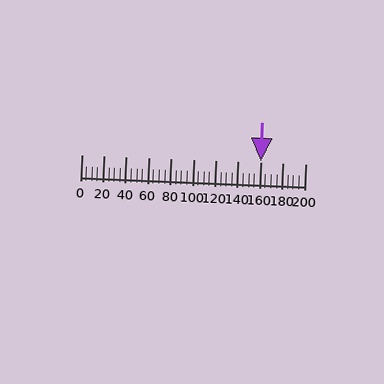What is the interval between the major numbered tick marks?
The major tick marks are spaced 20 units apart.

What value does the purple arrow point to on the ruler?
The purple arrow points to approximately 160.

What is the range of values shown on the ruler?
The ruler shows values from 0 to 200.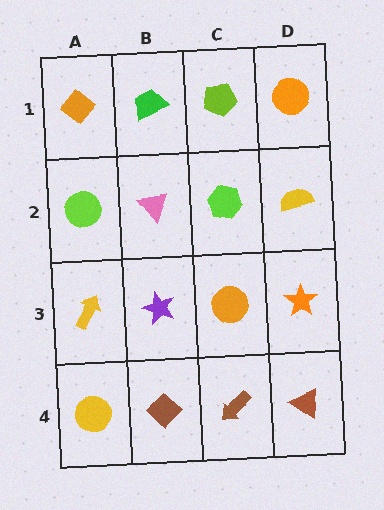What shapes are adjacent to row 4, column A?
A yellow arrow (row 3, column A), a brown diamond (row 4, column B).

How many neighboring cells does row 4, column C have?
3.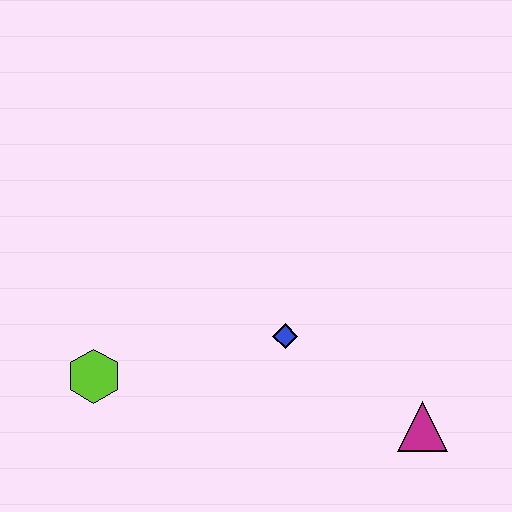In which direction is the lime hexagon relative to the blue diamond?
The lime hexagon is to the left of the blue diamond.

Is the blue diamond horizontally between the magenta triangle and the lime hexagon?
Yes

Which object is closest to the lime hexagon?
The blue diamond is closest to the lime hexagon.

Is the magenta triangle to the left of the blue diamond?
No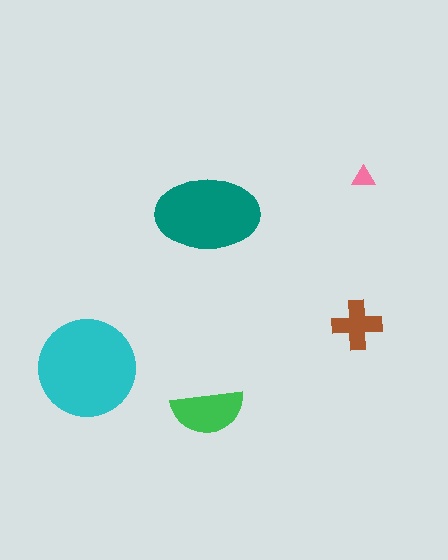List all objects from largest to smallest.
The cyan circle, the teal ellipse, the green semicircle, the brown cross, the pink triangle.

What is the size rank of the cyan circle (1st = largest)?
1st.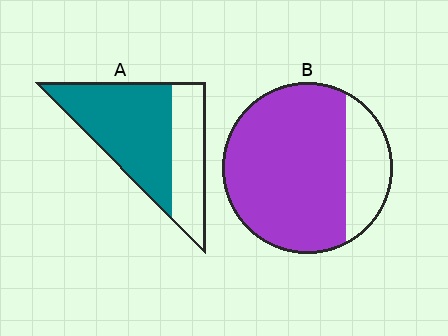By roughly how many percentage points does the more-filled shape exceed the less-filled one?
By roughly 15 percentage points (B over A).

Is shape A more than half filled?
Yes.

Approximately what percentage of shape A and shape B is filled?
A is approximately 65% and B is approximately 80%.